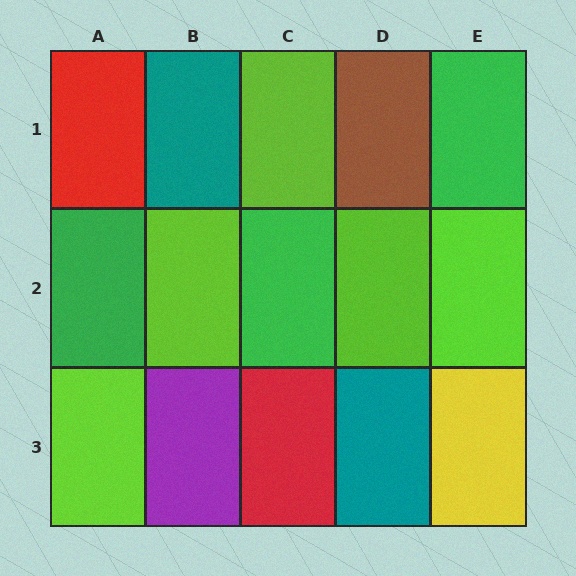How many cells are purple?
1 cell is purple.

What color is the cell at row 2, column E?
Lime.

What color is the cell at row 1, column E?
Green.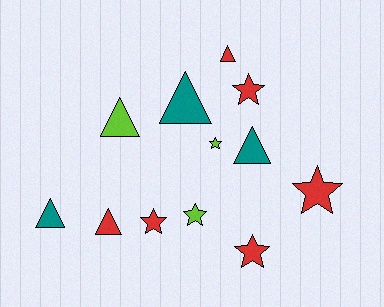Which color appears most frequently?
Red, with 6 objects.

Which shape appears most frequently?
Triangle, with 6 objects.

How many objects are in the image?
There are 12 objects.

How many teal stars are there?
There are no teal stars.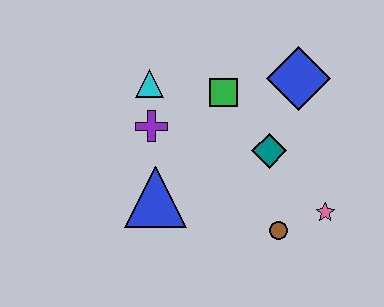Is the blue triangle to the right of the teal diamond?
No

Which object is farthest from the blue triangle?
The blue diamond is farthest from the blue triangle.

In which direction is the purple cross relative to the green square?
The purple cross is to the left of the green square.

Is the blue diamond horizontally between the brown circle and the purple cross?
No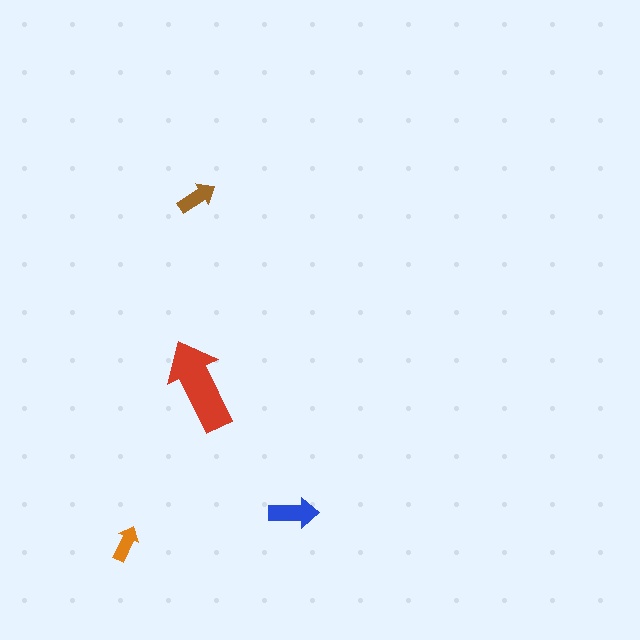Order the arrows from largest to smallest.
the red one, the blue one, the brown one, the orange one.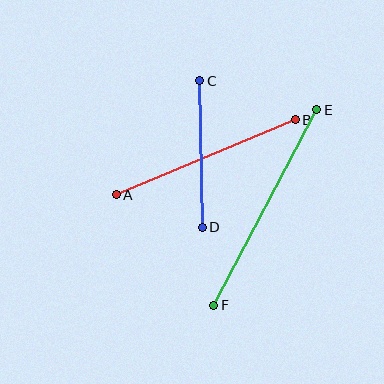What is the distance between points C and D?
The distance is approximately 147 pixels.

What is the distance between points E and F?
The distance is approximately 221 pixels.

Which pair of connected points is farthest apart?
Points E and F are farthest apart.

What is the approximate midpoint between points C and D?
The midpoint is at approximately (201, 154) pixels.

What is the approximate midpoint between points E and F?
The midpoint is at approximately (265, 208) pixels.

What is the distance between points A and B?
The distance is approximately 194 pixels.